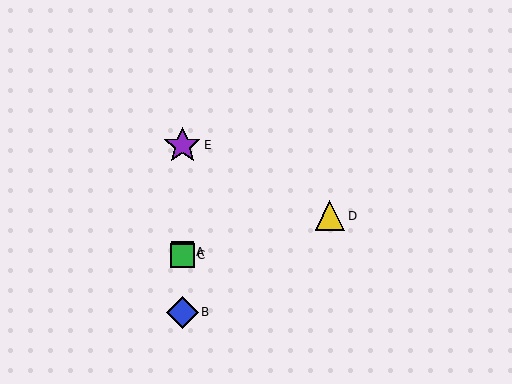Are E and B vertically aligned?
Yes, both are at x≈182.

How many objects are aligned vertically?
4 objects (A, B, C, E) are aligned vertically.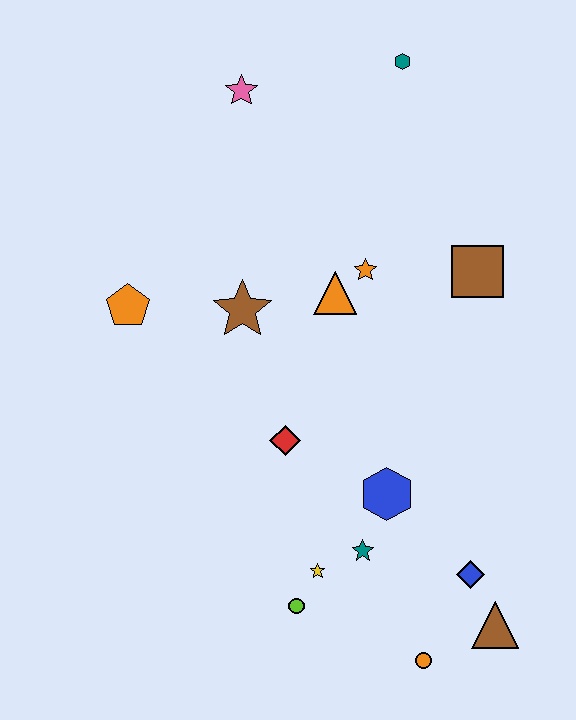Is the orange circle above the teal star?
No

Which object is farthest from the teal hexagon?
The orange circle is farthest from the teal hexagon.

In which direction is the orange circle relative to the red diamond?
The orange circle is below the red diamond.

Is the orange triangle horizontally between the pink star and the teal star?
Yes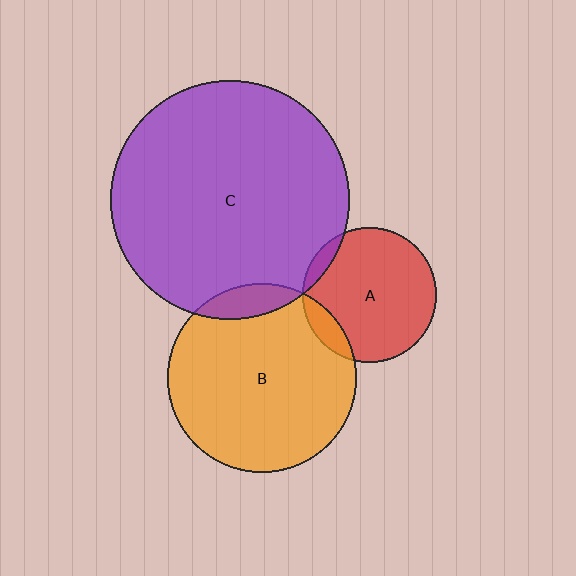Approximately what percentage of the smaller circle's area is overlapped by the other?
Approximately 10%.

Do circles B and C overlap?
Yes.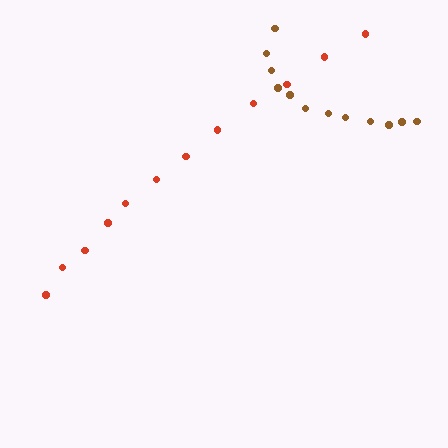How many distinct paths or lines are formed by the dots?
There are 2 distinct paths.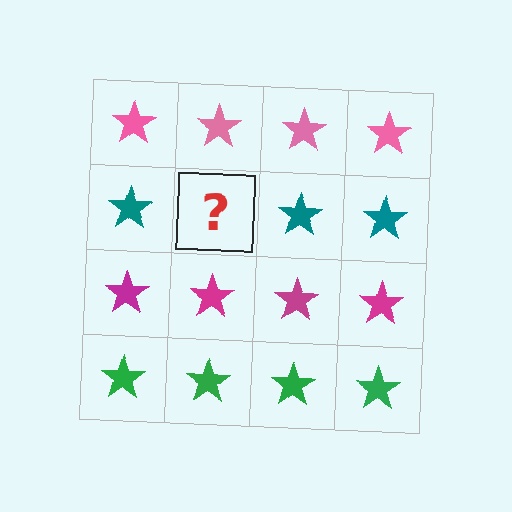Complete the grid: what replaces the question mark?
The question mark should be replaced with a teal star.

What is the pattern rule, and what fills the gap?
The rule is that each row has a consistent color. The gap should be filled with a teal star.